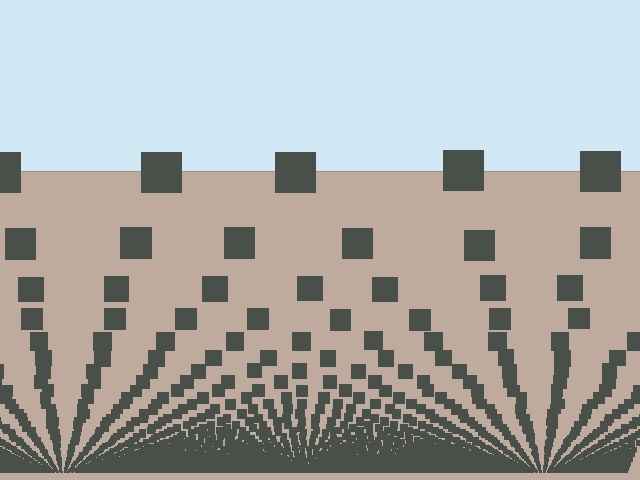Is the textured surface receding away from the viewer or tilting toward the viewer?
The surface appears to tilt toward the viewer. Texture elements get larger and sparser toward the top.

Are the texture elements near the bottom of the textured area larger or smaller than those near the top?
Smaller. The gradient is inverted — elements near the bottom are smaller and denser.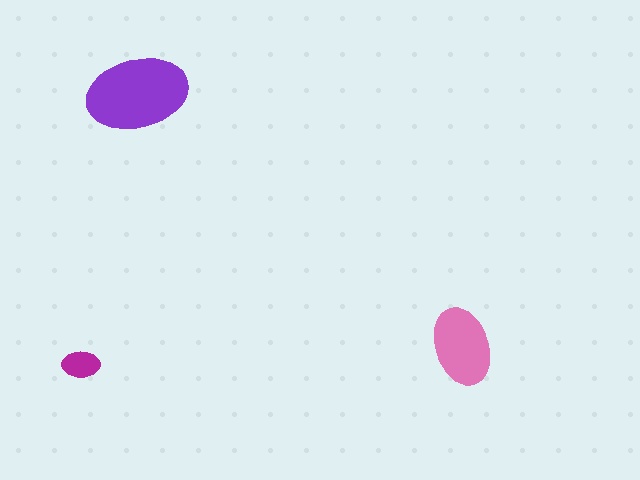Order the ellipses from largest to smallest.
the purple one, the pink one, the magenta one.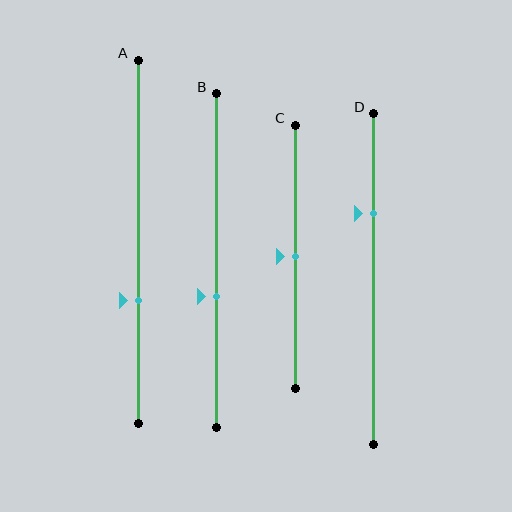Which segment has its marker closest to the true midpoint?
Segment C has its marker closest to the true midpoint.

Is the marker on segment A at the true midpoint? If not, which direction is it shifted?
No, the marker on segment A is shifted downward by about 16% of the segment length.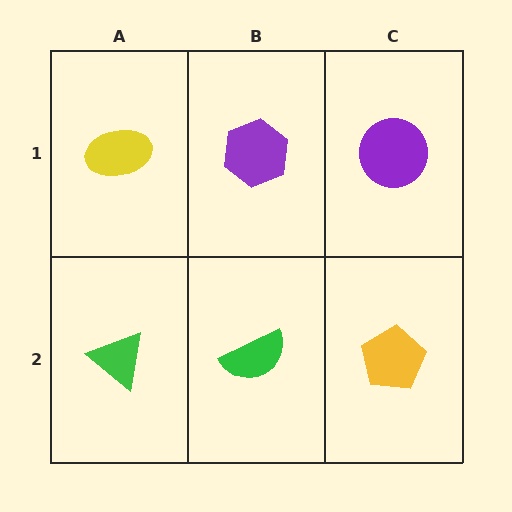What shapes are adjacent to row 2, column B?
A purple hexagon (row 1, column B), a green triangle (row 2, column A), a yellow pentagon (row 2, column C).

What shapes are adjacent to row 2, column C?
A purple circle (row 1, column C), a green semicircle (row 2, column B).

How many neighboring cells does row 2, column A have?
2.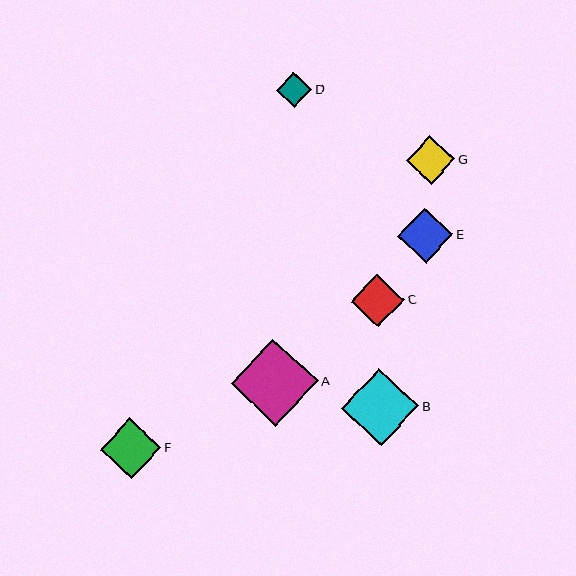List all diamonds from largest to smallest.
From largest to smallest: A, B, F, E, C, G, D.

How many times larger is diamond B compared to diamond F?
Diamond B is approximately 1.3 times the size of diamond F.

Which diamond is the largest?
Diamond A is the largest with a size of approximately 87 pixels.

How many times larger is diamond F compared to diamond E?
Diamond F is approximately 1.1 times the size of diamond E.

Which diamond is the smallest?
Diamond D is the smallest with a size of approximately 36 pixels.